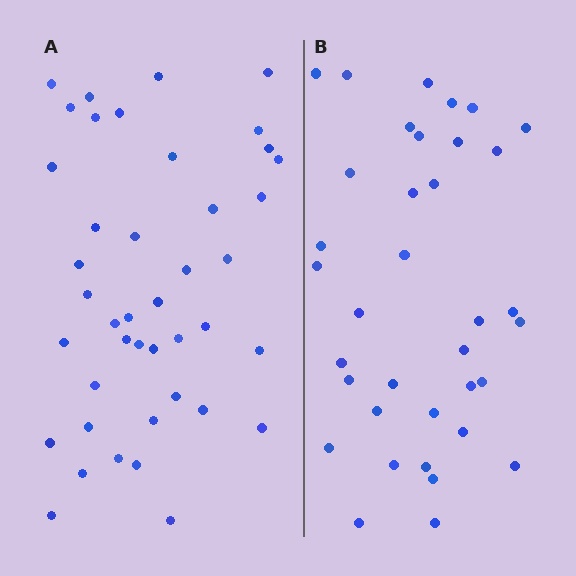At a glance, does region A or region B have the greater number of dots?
Region A (the left region) has more dots.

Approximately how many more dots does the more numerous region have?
Region A has about 6 more dots than region B.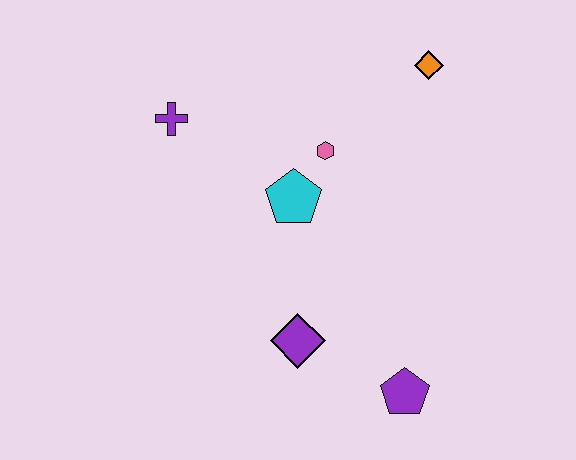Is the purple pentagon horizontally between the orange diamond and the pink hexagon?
Yes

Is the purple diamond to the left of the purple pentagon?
Yes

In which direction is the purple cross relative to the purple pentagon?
The purple cross is above the purple pentagon.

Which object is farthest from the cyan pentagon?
The purple pentagon is farthest from the cyan pentagon.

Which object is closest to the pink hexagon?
The cyan pentagon is closest to the pink hexagon.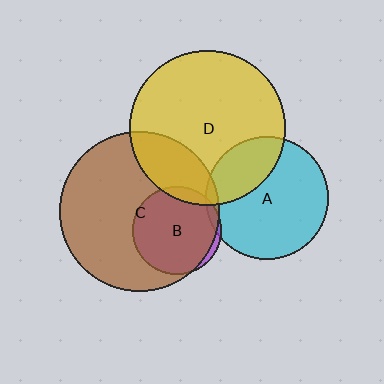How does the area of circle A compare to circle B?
Approximately 1.9 times.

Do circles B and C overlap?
Yes.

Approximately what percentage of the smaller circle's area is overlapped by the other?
Approximately 95%.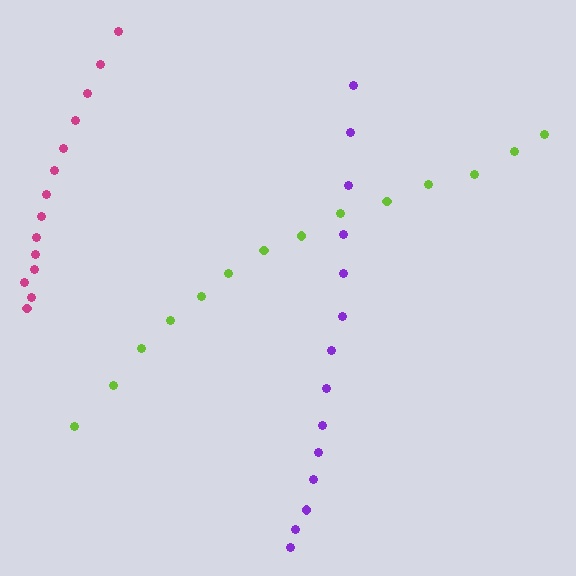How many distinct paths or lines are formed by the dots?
There are 3 distinct paths.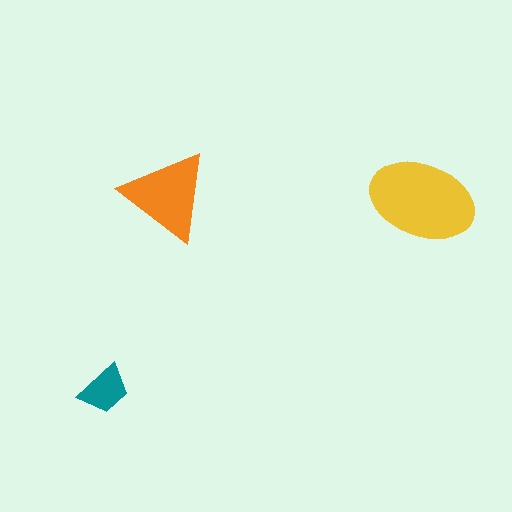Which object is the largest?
The yellow ellipse.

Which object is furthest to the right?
The yellow ellipse is rightmost.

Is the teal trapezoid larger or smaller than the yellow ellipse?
Smaller.